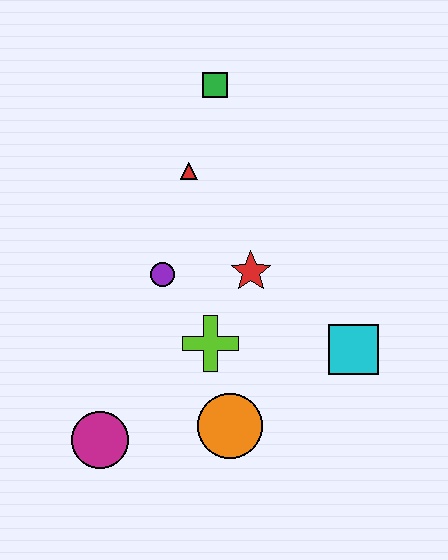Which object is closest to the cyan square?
The red star is closest to the cyan square.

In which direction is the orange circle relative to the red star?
The orange circle is below the red star.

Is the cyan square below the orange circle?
No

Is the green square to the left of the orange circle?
Yes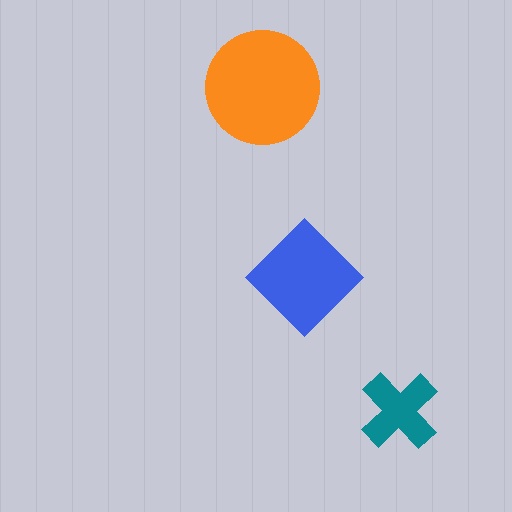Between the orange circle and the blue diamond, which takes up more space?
The orange circle.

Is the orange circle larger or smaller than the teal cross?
Larger.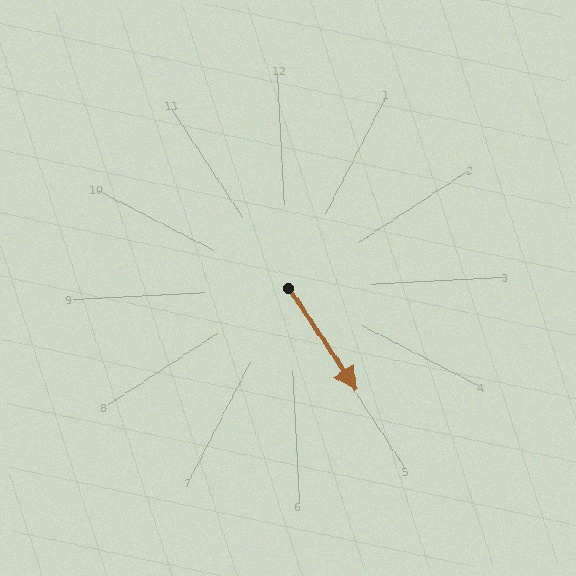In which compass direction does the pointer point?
Southeast.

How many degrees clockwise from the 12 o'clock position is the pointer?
Approximately 149 degrees.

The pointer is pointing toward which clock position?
Roughly 5 o'clock.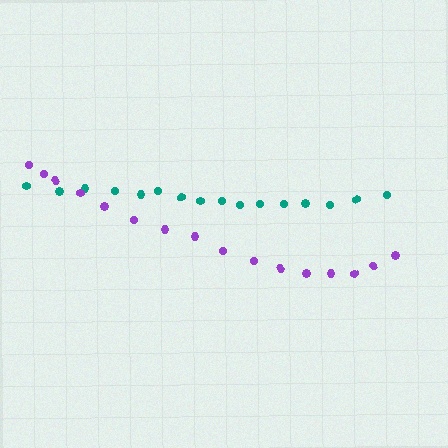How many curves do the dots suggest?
There are 2 distinct paths.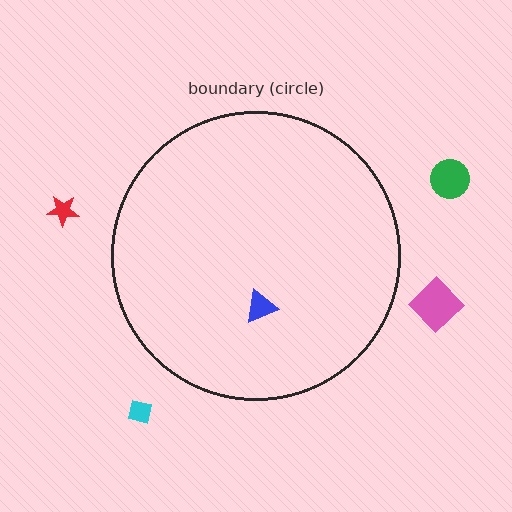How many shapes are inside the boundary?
1 inside, 4 outside.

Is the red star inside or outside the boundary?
Outside.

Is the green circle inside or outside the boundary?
Outside.